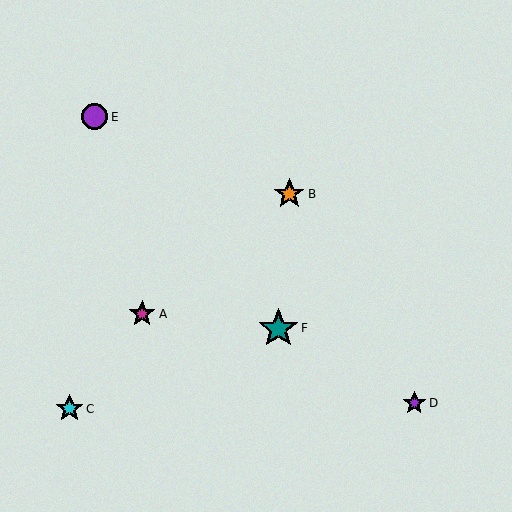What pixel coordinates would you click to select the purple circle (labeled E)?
Click at (94, 117) to select the purple circle E.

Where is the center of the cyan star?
The center of the cyan star is at (70, 409).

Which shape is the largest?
The teal star (labeled F) is the largest.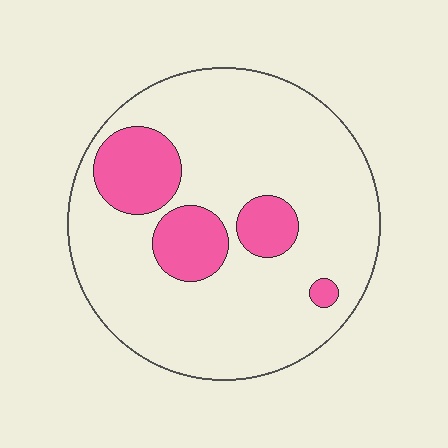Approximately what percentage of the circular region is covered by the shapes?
Approximately 20%.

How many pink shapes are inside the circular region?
4.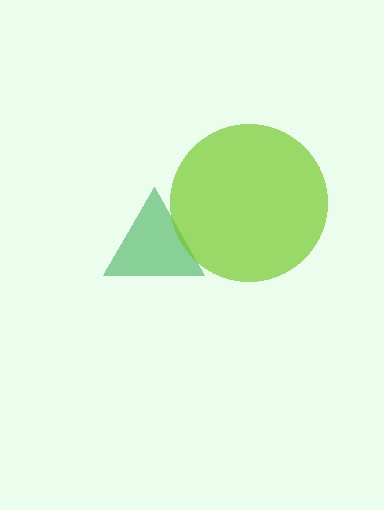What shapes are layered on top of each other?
The layered shapes are: a green triangle, a lime circle.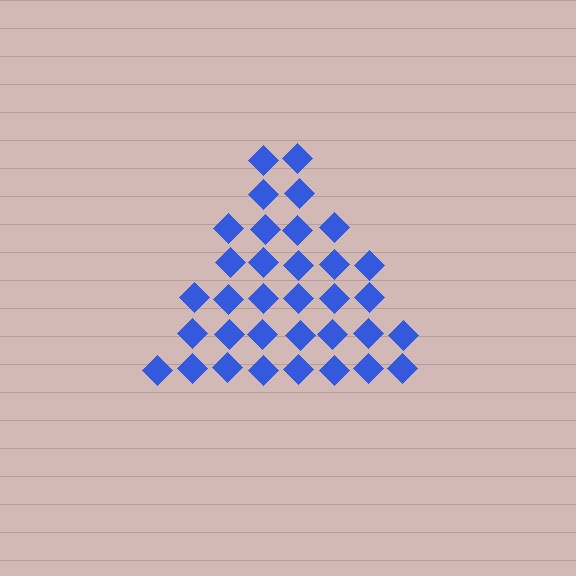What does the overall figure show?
The overall figure shows a triangle.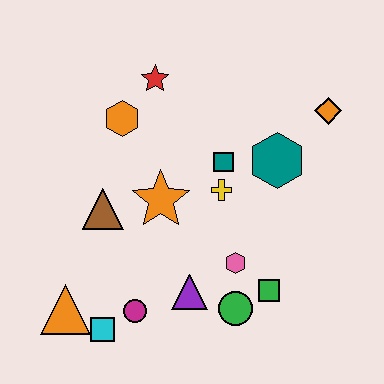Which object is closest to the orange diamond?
The teal hexagon is closest to the orange diamond.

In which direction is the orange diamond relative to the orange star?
The orange diamond is to the right of the orange star.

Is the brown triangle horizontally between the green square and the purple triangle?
No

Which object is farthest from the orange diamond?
The orange triangle is farthest from the orange diamond.